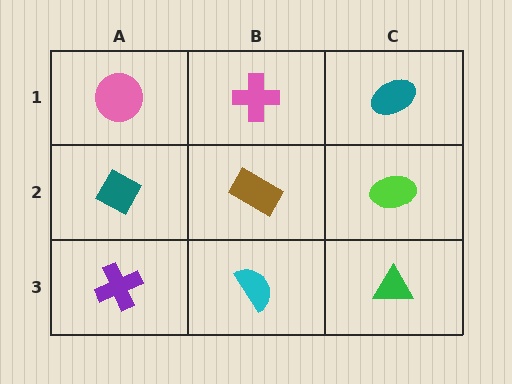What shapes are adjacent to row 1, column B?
A brown rectangle (row 2, column B), a pink circle (row 1, column A), a teal ellipse (row 1, column C).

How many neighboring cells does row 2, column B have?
4.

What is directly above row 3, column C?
A lime ellipse.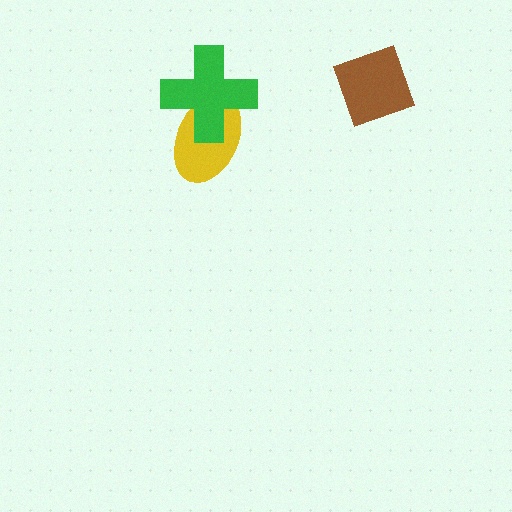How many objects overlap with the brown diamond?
0 objects overlap with the brown diamond.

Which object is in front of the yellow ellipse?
The green cross is in front of the yellow ellipse.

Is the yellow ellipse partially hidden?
Yes, it is partially covered by another shape.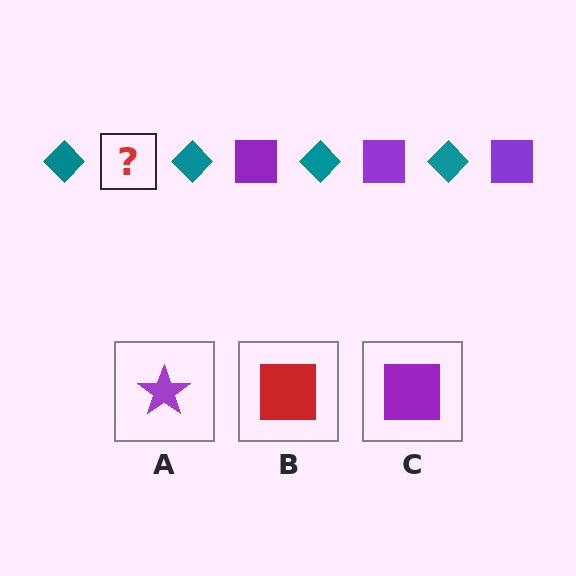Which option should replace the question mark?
Option C.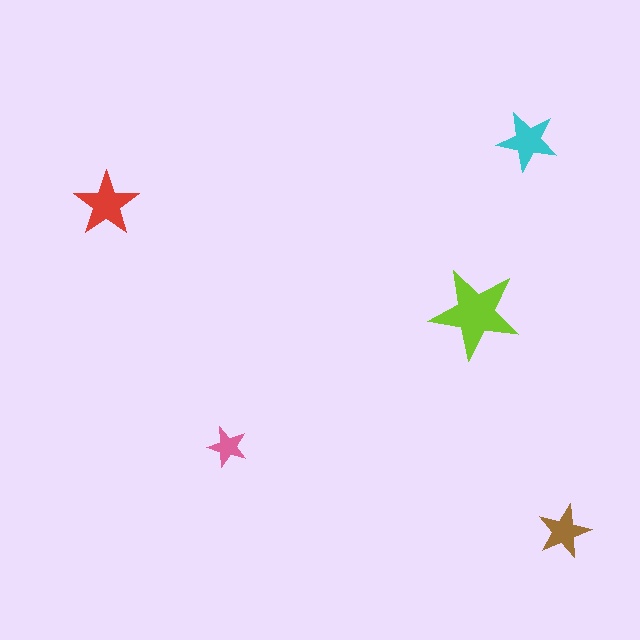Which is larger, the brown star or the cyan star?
The cyan one.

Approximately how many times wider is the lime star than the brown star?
About 1.5 times wider.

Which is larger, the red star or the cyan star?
The red one.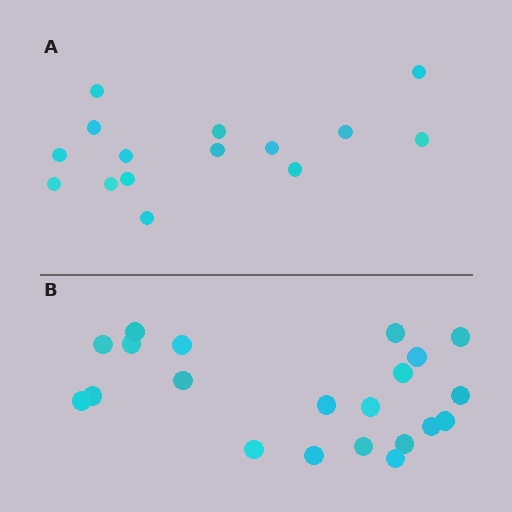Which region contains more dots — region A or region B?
Region B (the bottom region) has more dots.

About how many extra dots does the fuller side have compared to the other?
Region B has about 6 more dots than region A.